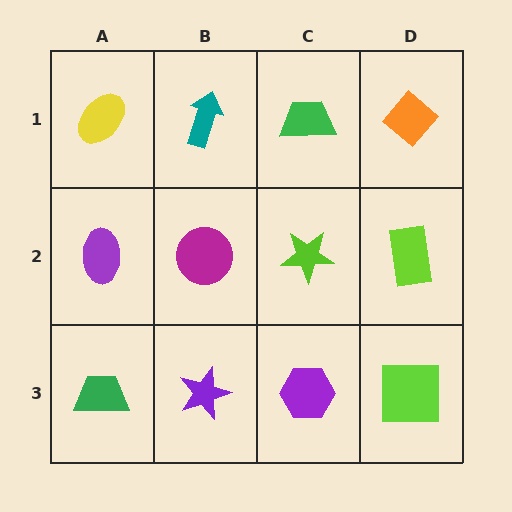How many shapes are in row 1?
4 shapes.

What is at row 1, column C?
A green trapezoid.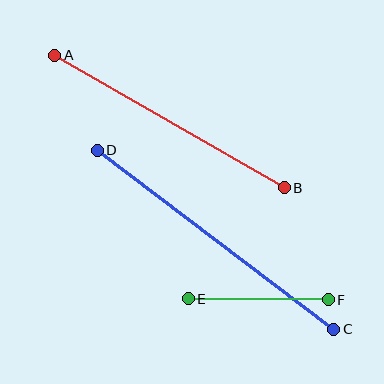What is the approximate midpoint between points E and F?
The midpoint is at approximately (258, 299) pixels.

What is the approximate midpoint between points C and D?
The midpoint is at approximately (216, 240) pixels.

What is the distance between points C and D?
The distance is approximately 297 pixels.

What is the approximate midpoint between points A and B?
The midpoint is at approximately (169, 121) pixels.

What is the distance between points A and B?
The distance is approximately 265 pixels.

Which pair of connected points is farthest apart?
Points C and D are farthest apart.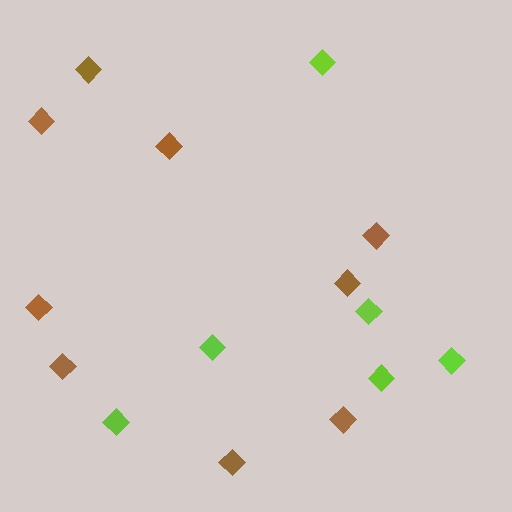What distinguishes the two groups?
There are 2 groups: one group of brown diamonds (9) and one group of lime diamonds (6).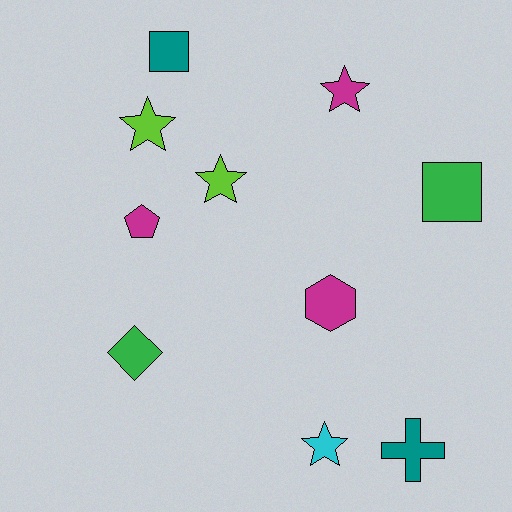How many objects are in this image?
There are 10 objects.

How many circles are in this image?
There are no circles.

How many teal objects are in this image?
There are 2 teal objects.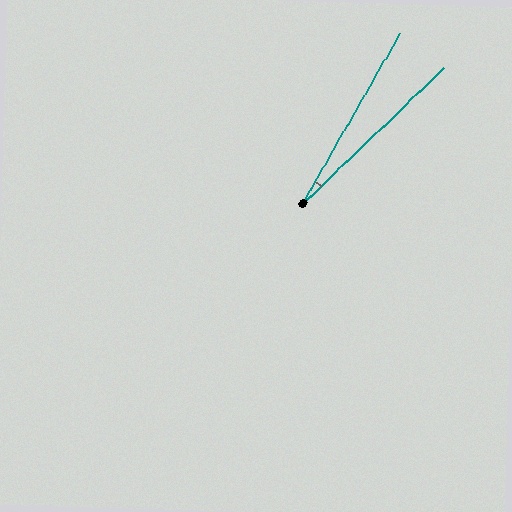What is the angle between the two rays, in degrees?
Approximately 16 degrees.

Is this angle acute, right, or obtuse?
It is acute.